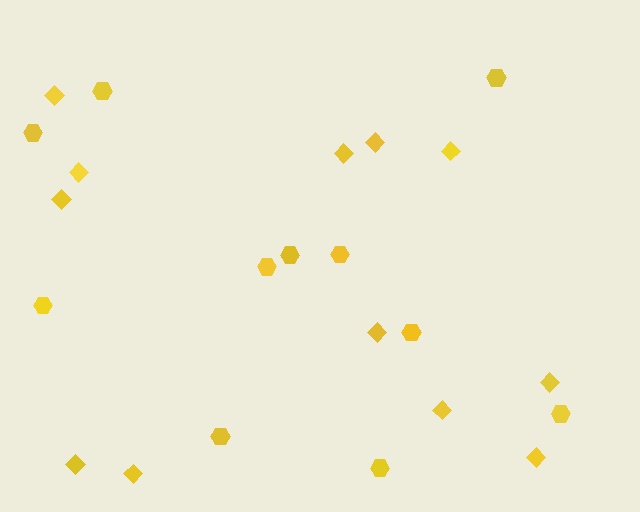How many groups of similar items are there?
There are 2 groups: one group of diamonds (12) and one group of hexagons (11).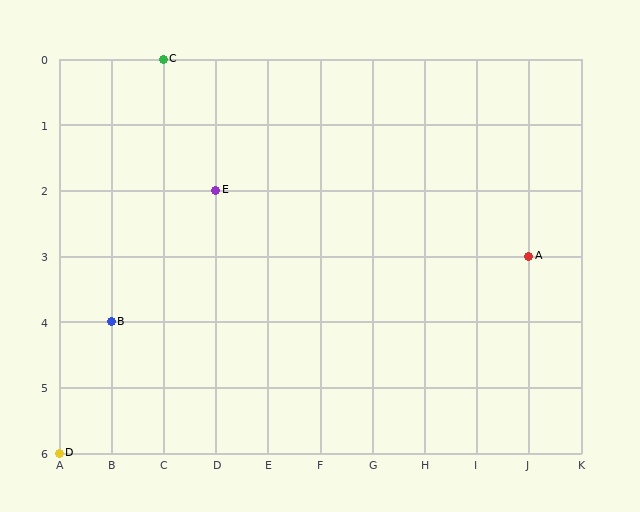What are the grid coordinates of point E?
Point E is at grid coordinates (D, 2).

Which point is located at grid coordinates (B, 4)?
Point B is at (B, 4).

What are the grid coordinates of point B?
Point B is at grid coordinates (B, 4).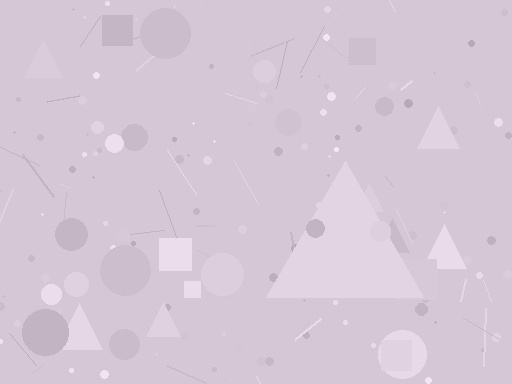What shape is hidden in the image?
A triangle is hidden in the image.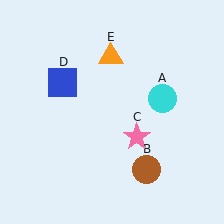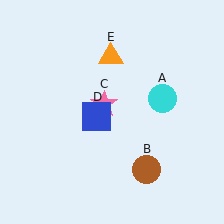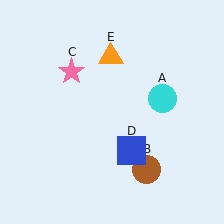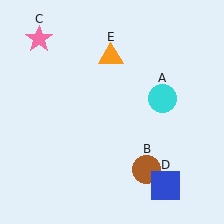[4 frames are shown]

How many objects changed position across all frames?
2 objects changed position: pink star (object C), blue square (object D).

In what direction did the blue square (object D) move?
The blue square (object D) moved down and to the right.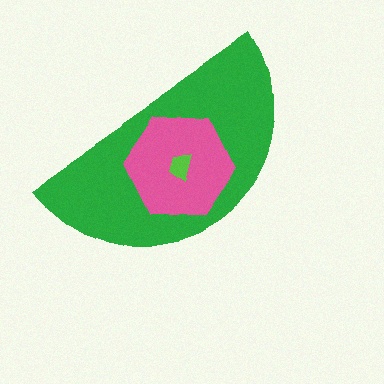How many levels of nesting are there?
3.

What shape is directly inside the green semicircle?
The pink hexagon.